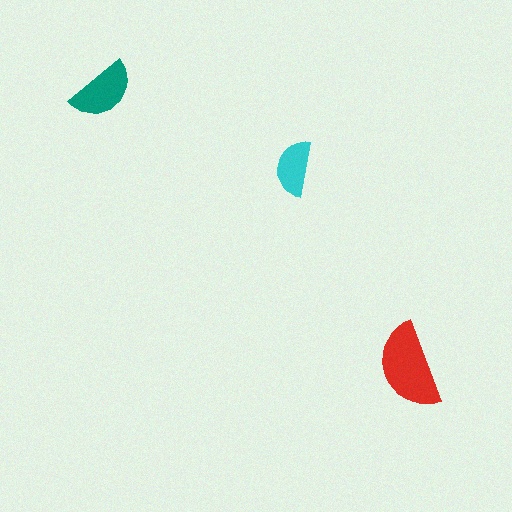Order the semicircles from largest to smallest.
the red one, the teal one, the cyan one.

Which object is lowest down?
The red semicircle is bottommost.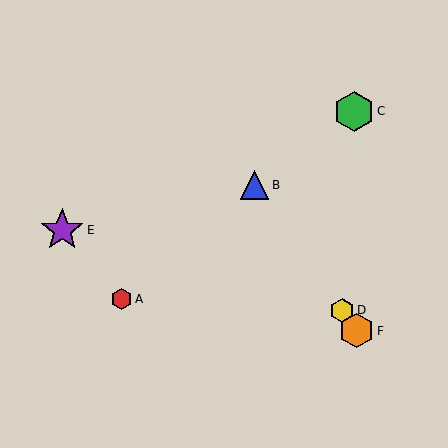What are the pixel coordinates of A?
Object A is at (122, 299).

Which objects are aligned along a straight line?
Objects B, D, F are aligned along a straight line.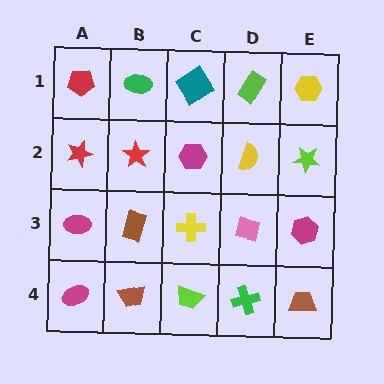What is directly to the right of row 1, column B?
A teal diamond.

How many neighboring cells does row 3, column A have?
3.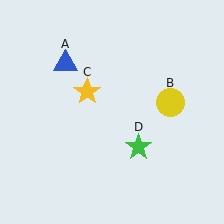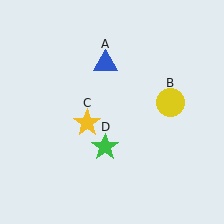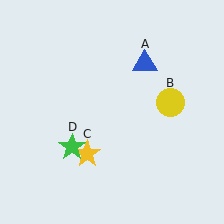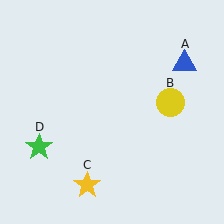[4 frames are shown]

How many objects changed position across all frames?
3 objects changed position: blue triangle (object A), yellow star (object C), green star (object D).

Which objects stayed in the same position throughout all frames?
Yellow circle (object B) remained stationary.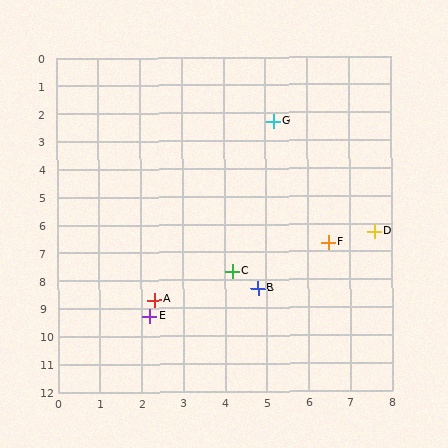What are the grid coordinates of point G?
Point G is at approximately (5.2, 2.3).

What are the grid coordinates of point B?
Point B is at approximately (4.8, 8.3).